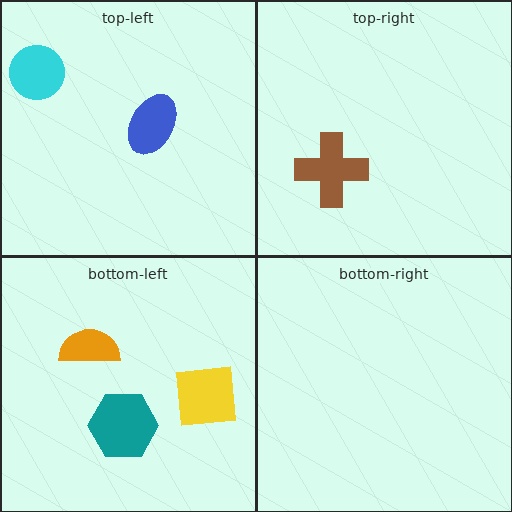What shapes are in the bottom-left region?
The yellow square, the teal hexagon, the orange semicircle.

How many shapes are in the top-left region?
2.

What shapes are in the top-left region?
The cyan circle, the blue ellipse.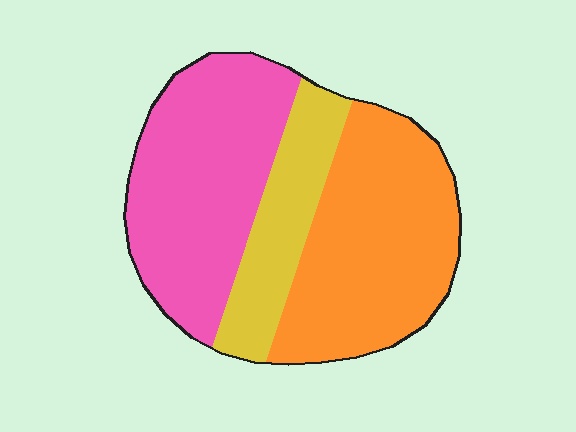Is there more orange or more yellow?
Orange.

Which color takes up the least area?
Yellow, at roughly 20%.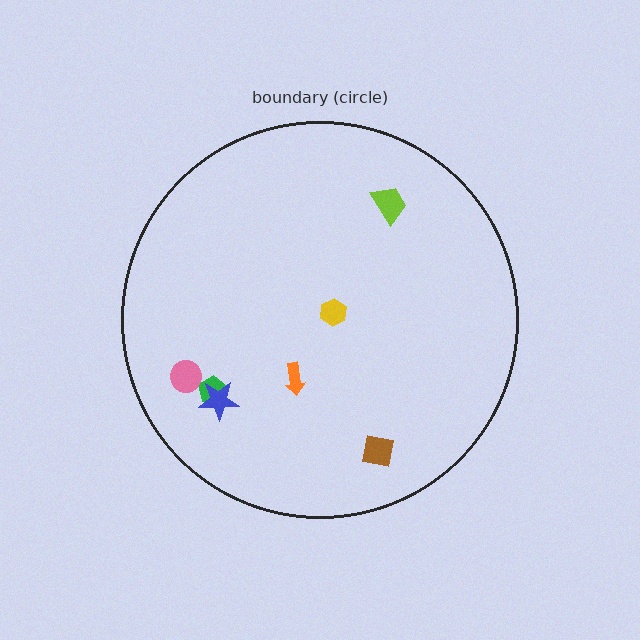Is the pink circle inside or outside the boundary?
Inside.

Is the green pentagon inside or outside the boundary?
Inside.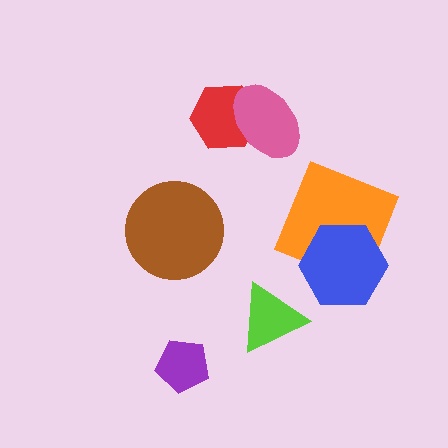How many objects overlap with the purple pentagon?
0 objects overlap with the purple pentagon.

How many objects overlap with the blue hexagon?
1 object overlaps with the blue hexagon.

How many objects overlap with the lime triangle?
0 objects overlap with the lime triangle.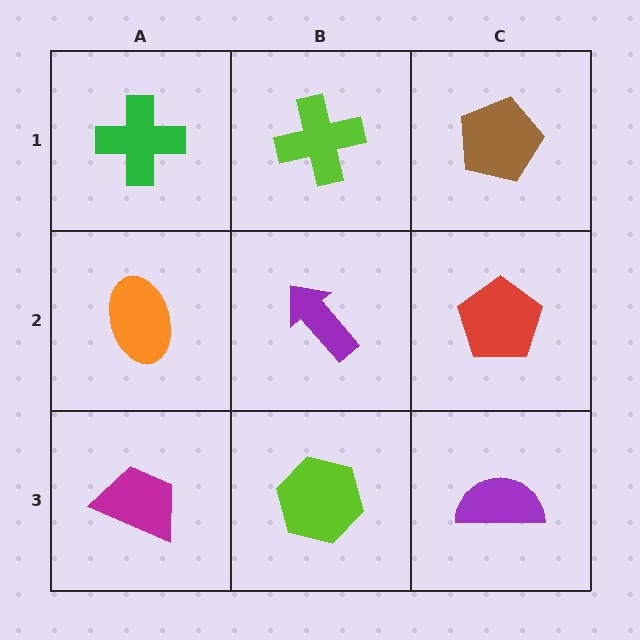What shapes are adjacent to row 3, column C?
A red pentagon (row 2, column C), a lime hexagon (row 3, column B).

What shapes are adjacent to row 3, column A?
An orange ellipse (row 2, column A), a lime hexagon (row 3, column B).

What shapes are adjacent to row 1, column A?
An orange ellipse (row 2, column A), a lime cross (row 1, column B).